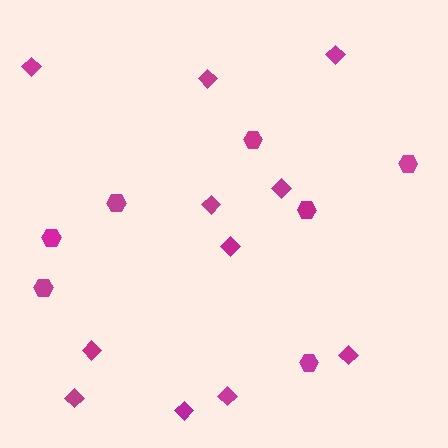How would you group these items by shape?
There are 2 groups: one group of diamonds (11) and one group of hexagons (7).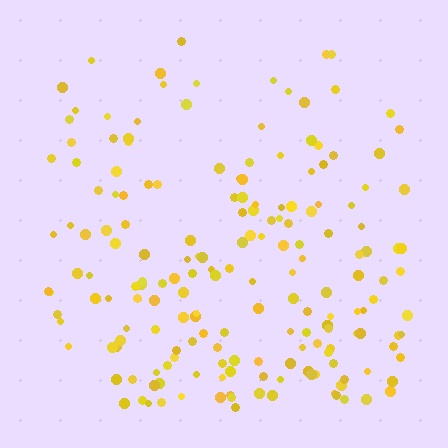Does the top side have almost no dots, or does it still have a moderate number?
Still a moderate number, just noticeably fewer than the bottom.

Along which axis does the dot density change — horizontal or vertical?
Vertical.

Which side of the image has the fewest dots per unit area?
The top.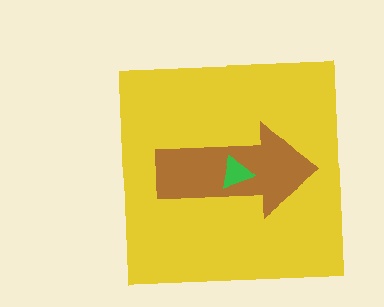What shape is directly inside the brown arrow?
The green triangle.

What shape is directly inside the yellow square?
The brown arrow.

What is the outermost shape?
The yellow square.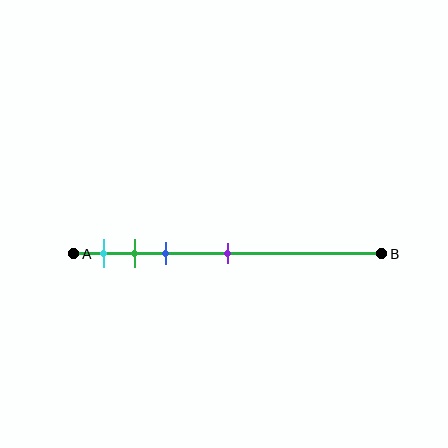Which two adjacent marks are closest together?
The green and blue marks are the closest adjacent pair.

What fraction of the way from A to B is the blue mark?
The blue mark is approximately 30% (0.3) of the way from A to B.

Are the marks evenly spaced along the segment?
No, the marks are not evenly spaced.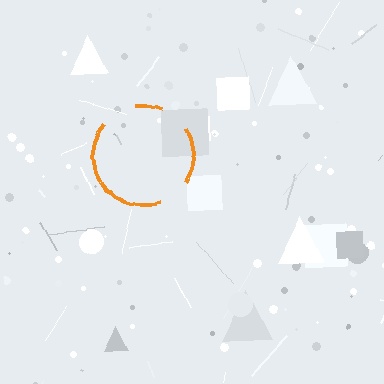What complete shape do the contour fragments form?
The contour fragments form a circle.